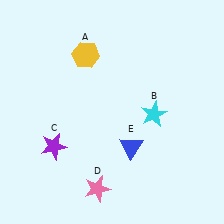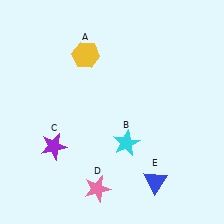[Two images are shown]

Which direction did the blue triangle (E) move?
The blue triangle (E) moved down.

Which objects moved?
The objects that moved are: the cyan star (B), the blue triangle (E).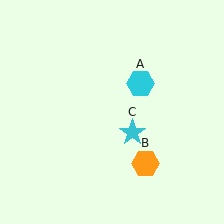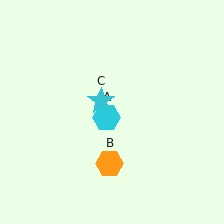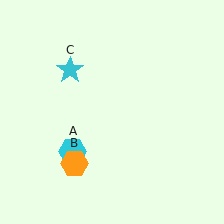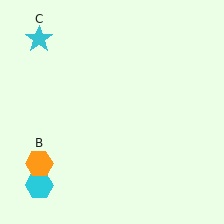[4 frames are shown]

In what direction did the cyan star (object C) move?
The cyan star (object C) moved up and to the left.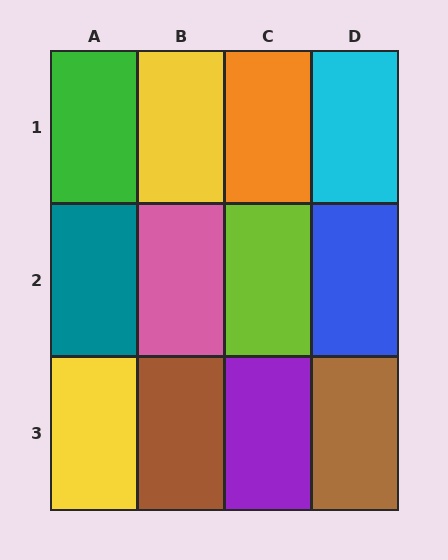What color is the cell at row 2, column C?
Lime.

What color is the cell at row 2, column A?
Teal.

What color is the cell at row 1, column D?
Cyan.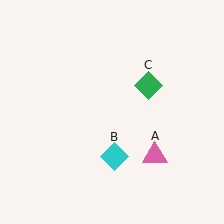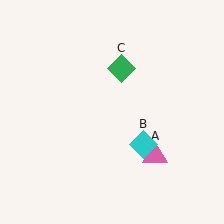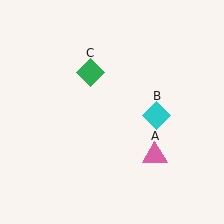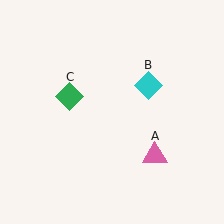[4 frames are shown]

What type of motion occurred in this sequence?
The cyan diamond (object B), green diamond (object C) rotated counterclockwise around the center of the scene.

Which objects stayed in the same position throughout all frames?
Pink triangle (object A) remained stationary.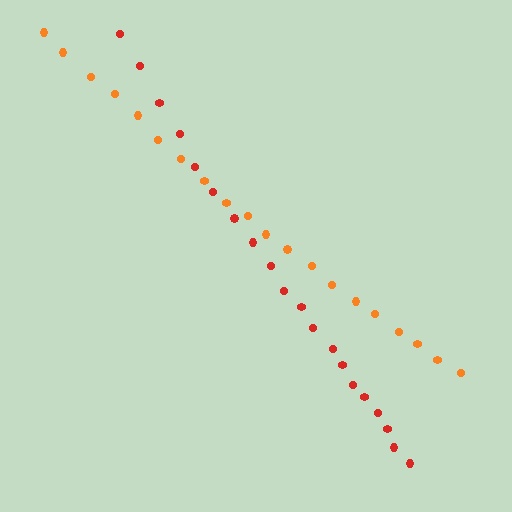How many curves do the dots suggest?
There are 2 distinct paths.